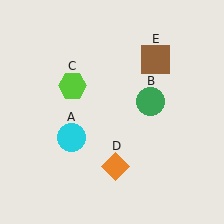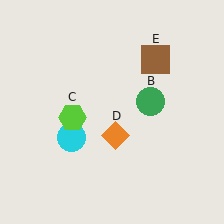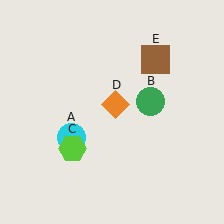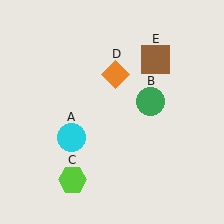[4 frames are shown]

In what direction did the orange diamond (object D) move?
The orange diamond (object D) moved up.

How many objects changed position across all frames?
2 objects changed position: lime hexagon (object C), orange diamond (object D).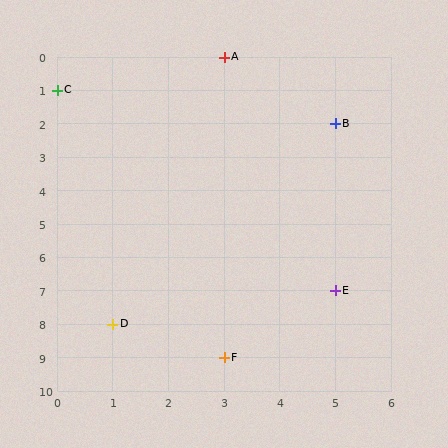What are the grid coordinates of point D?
Point D is at grid coordinates (1, 8).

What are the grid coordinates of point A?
Point A is at grid coordinates (3, 0).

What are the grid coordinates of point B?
Point B is at grid coordinates (5, 2).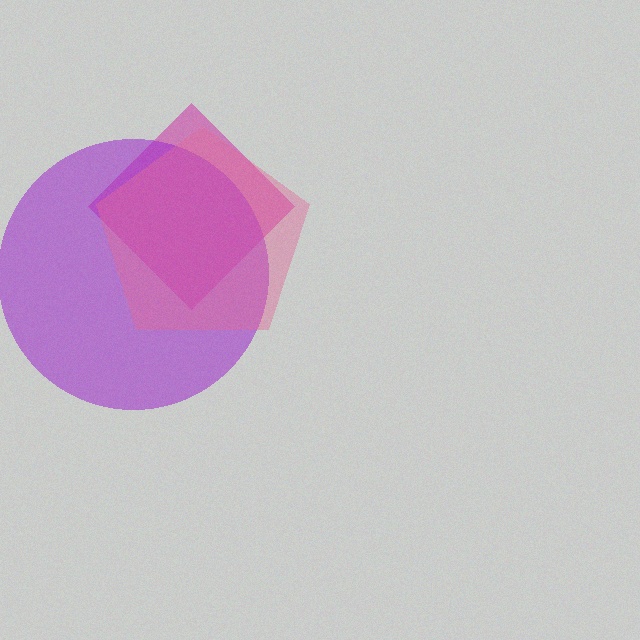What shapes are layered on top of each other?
The layered shapes are: a magenta diamond, a purple circle, a pink pentagon.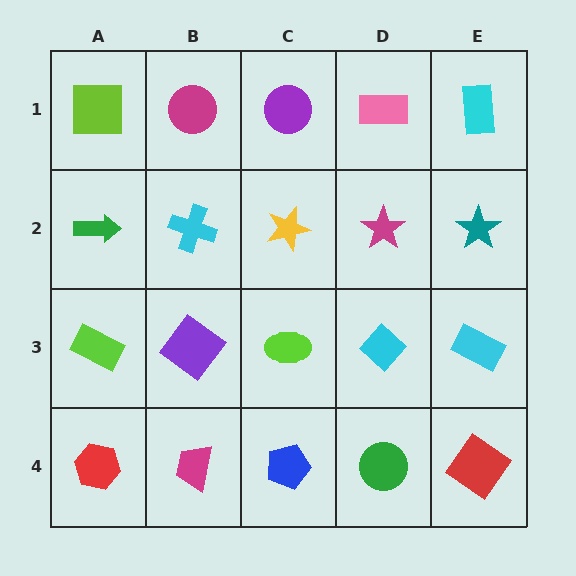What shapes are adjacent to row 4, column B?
A purple diamond (row 3, column B), a red hexagon (row 4, column A), a blue pentagon (row 4, column C).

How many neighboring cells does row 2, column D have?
4.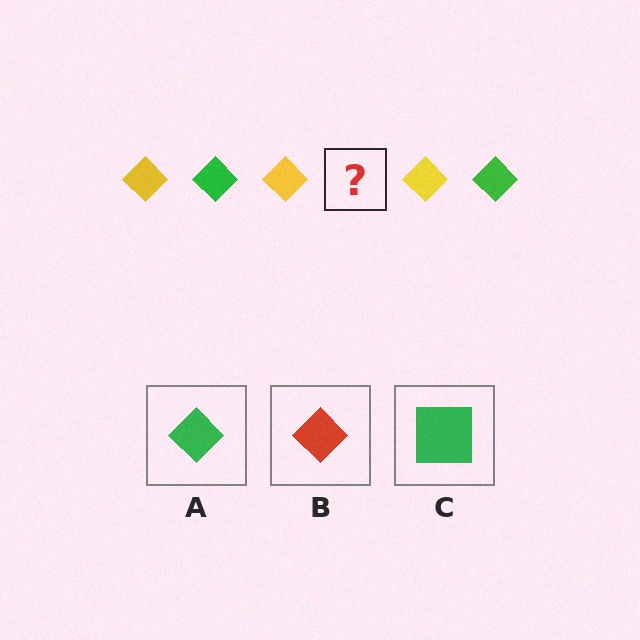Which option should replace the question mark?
Option A.